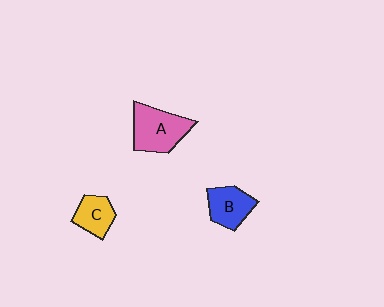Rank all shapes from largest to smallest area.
From largest to smallest: A (pink), B (blue), C (yellow).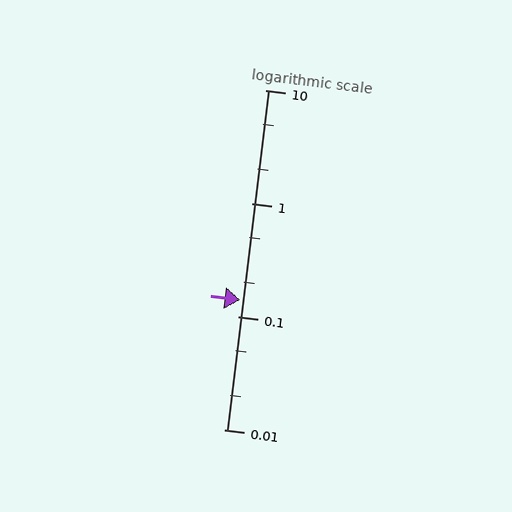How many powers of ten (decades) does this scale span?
The scale spans 3 decades, from 0.01 to 10.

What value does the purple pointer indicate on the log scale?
The pointer indicates approximately 0.14.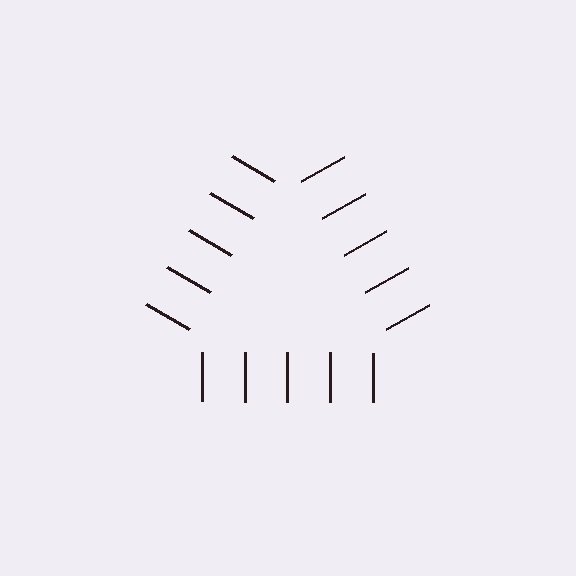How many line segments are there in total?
15 — 5 along each of the 3 edges.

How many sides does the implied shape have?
3 sides — the line-ends trace a triangle.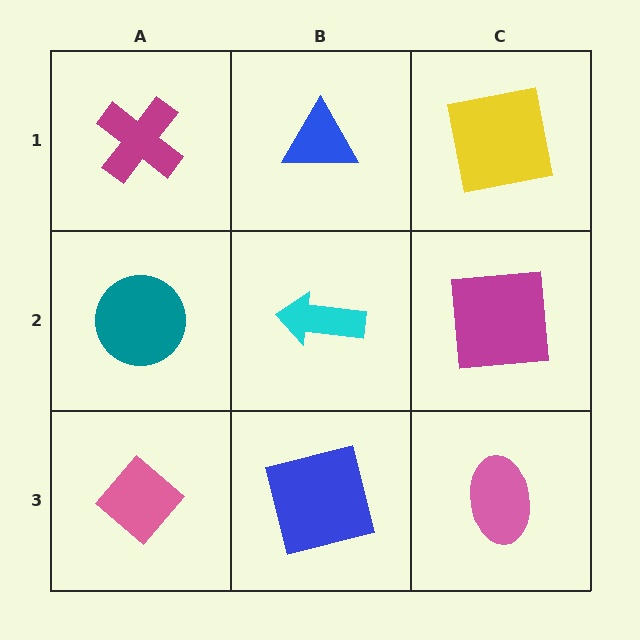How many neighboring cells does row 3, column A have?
2.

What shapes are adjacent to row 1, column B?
A cyan arrow (row 2, column B), a magenta cross (row 1, column A), a yellow square (row 1, column C).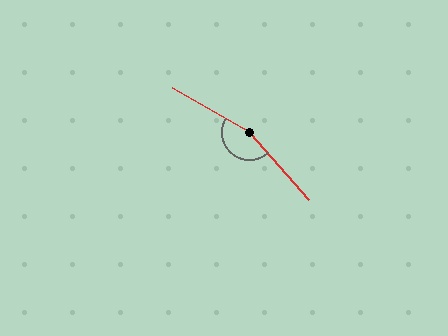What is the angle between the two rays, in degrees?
Approximately 162 degrees.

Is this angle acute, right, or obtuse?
It is obtuse.